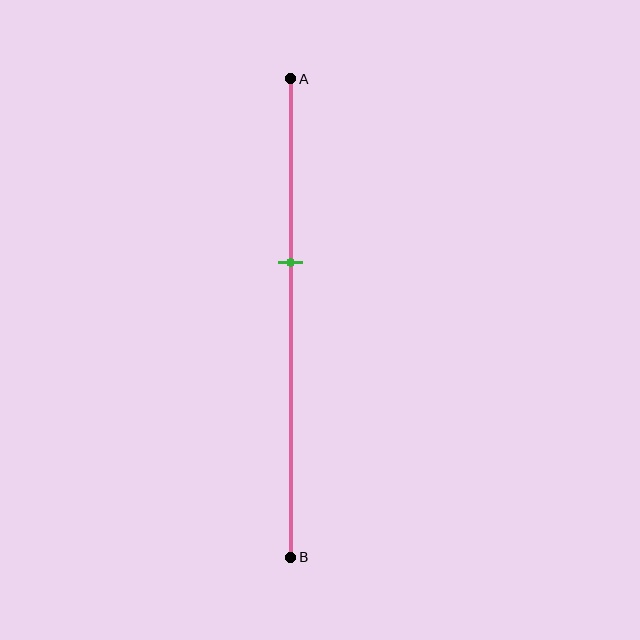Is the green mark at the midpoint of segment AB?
No, the mark is at about 40% from A, not at the 50% midpoint.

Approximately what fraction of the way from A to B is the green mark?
The green mark is approximately 40% of the way from A to B.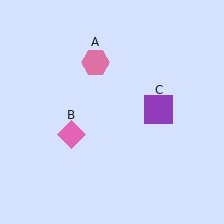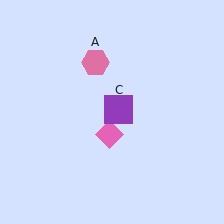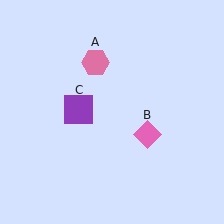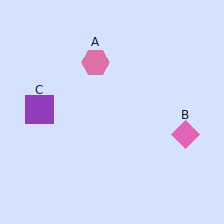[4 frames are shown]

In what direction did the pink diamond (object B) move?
The pink diamond (object B) moved right.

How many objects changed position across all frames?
2 objects changed position: pink diamond (object B), purple square (object C).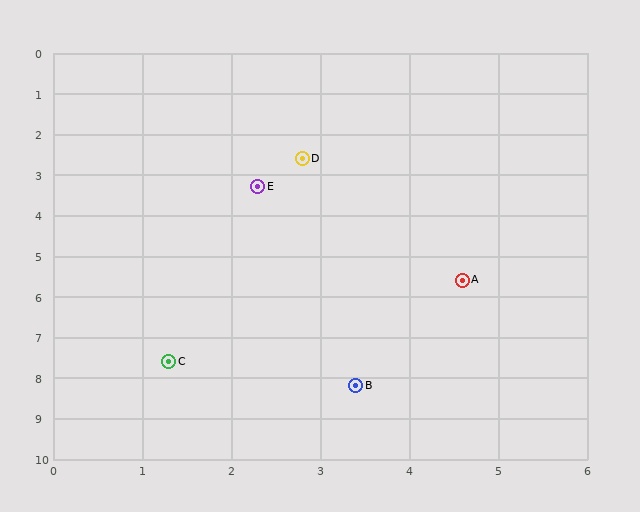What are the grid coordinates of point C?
Point C is at approximately (1.3, 7.6).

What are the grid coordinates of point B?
Point B is at approximately (3.4, 8.2).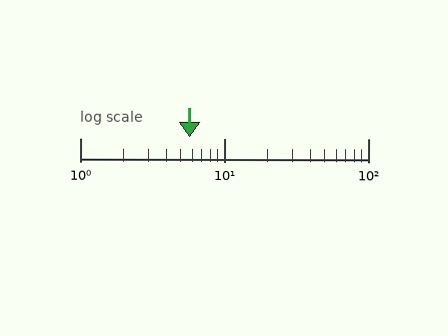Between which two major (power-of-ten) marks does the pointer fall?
The pointer is between 1 and 10.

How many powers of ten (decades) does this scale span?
The scale spans 2 decades, from 1 to 100.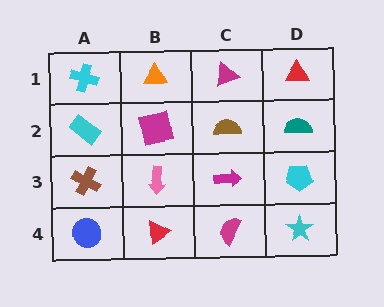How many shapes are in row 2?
4 shapes.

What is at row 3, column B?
A pink arrow.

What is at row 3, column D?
A cyan pentagon.